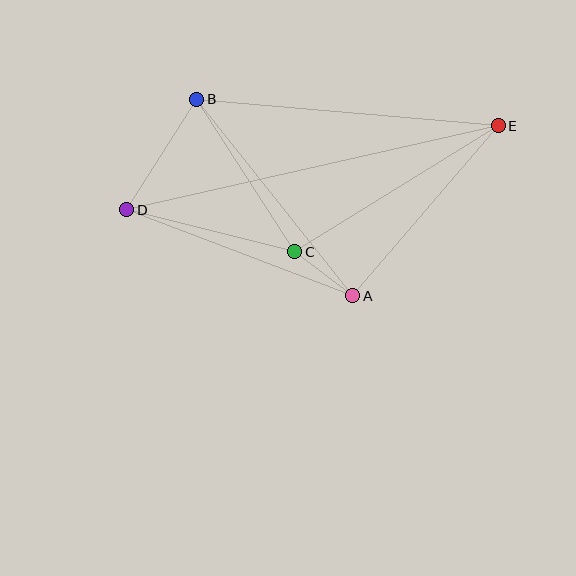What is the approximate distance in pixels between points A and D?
The distance between A and D is approximately 242 pixels.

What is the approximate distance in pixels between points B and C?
The distance between B and C is approximately 181 pixels.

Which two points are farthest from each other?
Points D and E are farthest from each other.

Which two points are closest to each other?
Points A and C are closest to each other.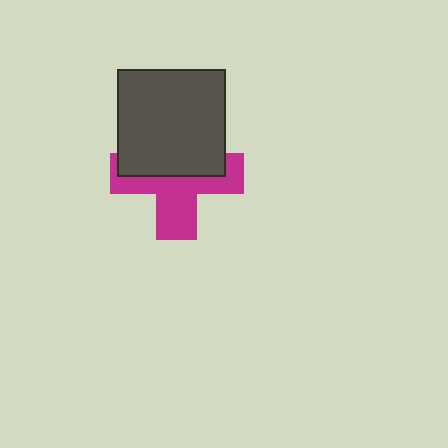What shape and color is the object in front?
The object in front is a dark gray square.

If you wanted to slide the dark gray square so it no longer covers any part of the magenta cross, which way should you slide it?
Slide it up — that is the most direct way to separate the two shapes.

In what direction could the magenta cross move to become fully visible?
The magenta cross could move down. That would shift it out from behind the dark gray square entirely.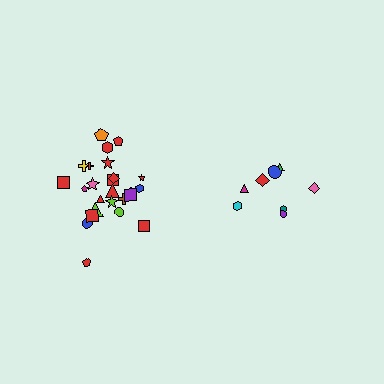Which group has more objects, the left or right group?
The left group.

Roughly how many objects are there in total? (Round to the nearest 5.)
Roughly 35 objects in total.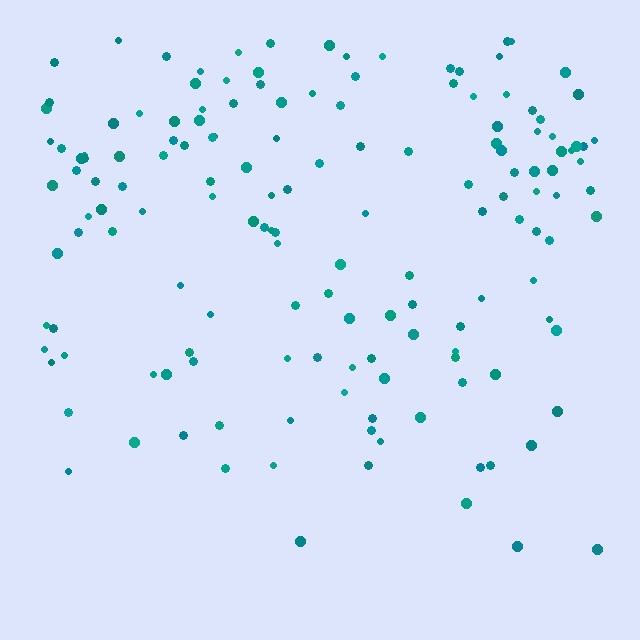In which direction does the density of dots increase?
From bottom to top, with the top side densest.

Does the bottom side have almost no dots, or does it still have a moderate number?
Still a moderate number, just noticeably fewer than the top.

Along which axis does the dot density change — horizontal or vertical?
Vertical.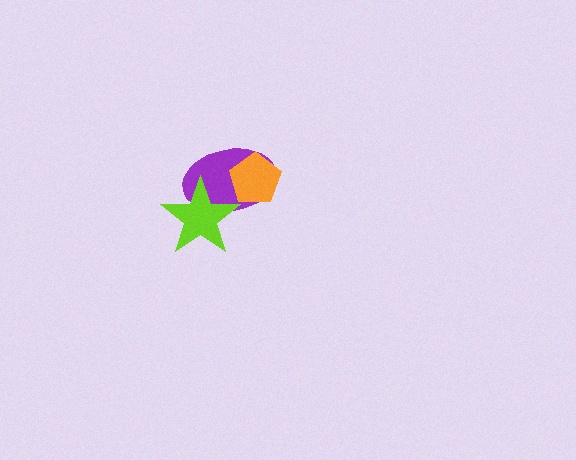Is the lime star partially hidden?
No, no other shape covers it.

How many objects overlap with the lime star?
1 object overlaps with the lime star.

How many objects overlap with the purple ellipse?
2 objects overlap with the purple ellipse.